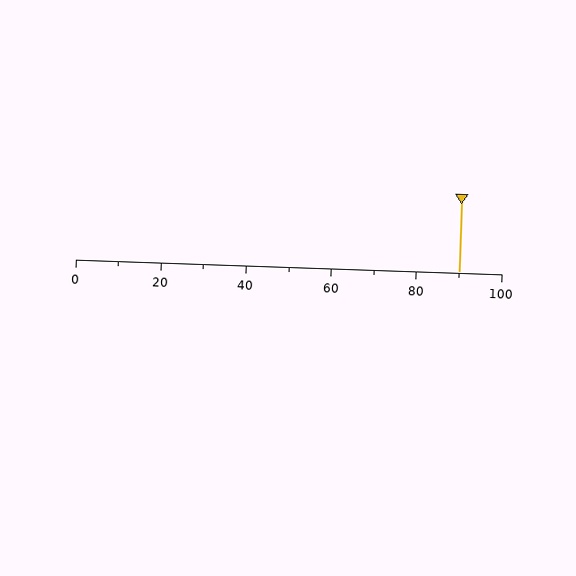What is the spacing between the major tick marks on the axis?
The major ticks are spaced 20 apart.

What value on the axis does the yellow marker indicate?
The marker indicates approximately 90.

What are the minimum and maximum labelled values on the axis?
The axis runs from 0 to 100.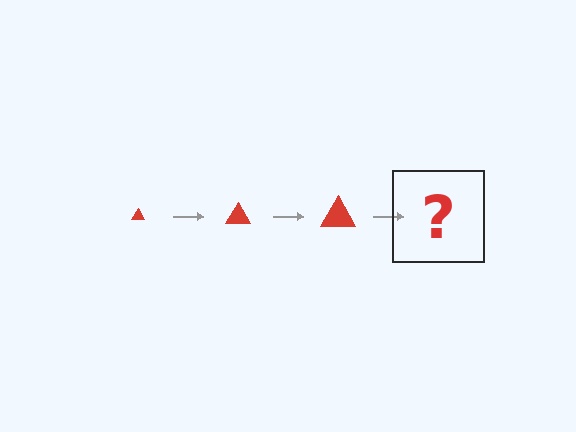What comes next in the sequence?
The next element should be a red triangle, larger than the previous one.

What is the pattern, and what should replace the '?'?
The pattern is that the triangle gets progressively larger each step. The '?' should be a red triangle, larger than the previous one.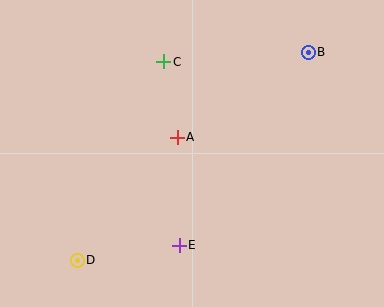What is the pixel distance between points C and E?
The distance between C and E is 184 pixels.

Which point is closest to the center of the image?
Point A at (177, 137) is closest to the center.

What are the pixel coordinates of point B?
Point B is at (308, 52).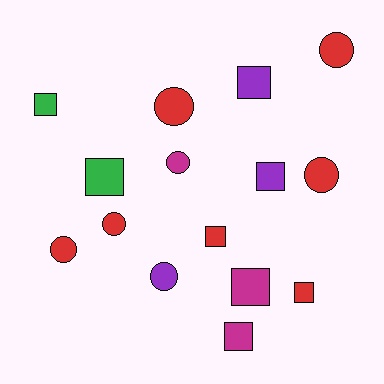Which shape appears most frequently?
Square, with 8 objects.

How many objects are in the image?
There are 15 objects.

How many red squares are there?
There are 2 red squares.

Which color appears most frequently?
Red, with 7 objects.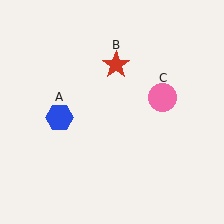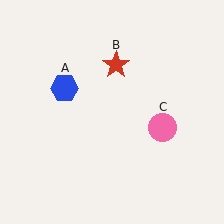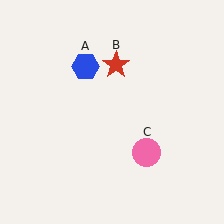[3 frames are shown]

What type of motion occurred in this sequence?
The blue hexagon (object A), pink circle (object C) rotated clockwise around the center of the scene.